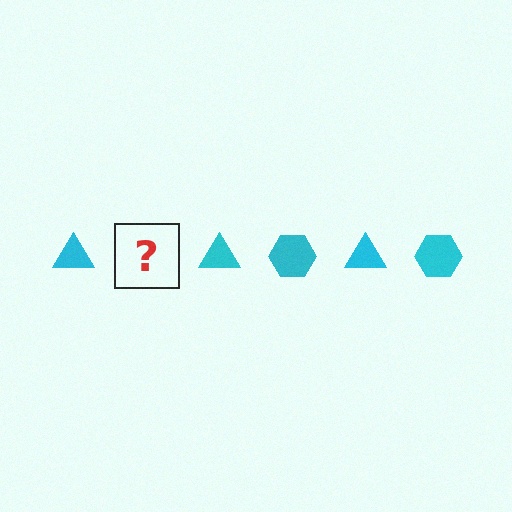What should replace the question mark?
The question mark should be replaced with a cyan hexagon.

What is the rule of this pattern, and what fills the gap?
The rule is that the pattern cycles through triangle, hexagon shapes in cyan. The gap should be filled with a cyan hexagon.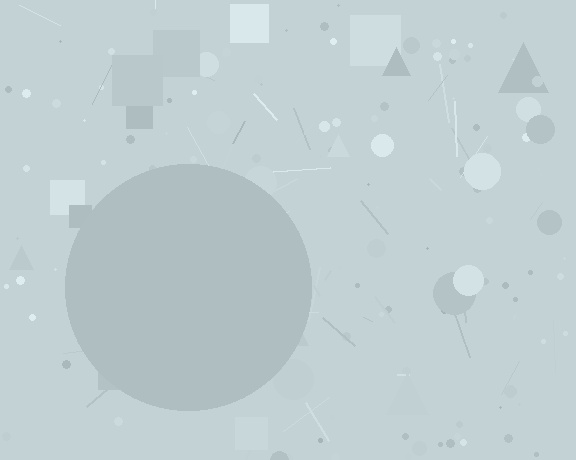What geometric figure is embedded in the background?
A circle is embedded in the background.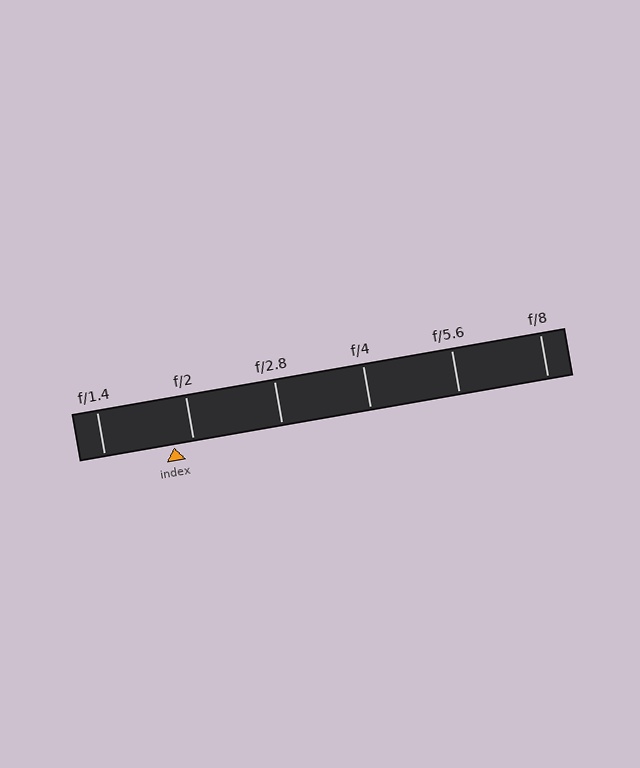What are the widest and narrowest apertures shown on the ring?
The widest aperture shown is f/1.4 and the narrowest is f/8.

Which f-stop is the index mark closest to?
The index mark is closest to f/2.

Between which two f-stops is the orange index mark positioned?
The index mark is between f/1.4 and f/2.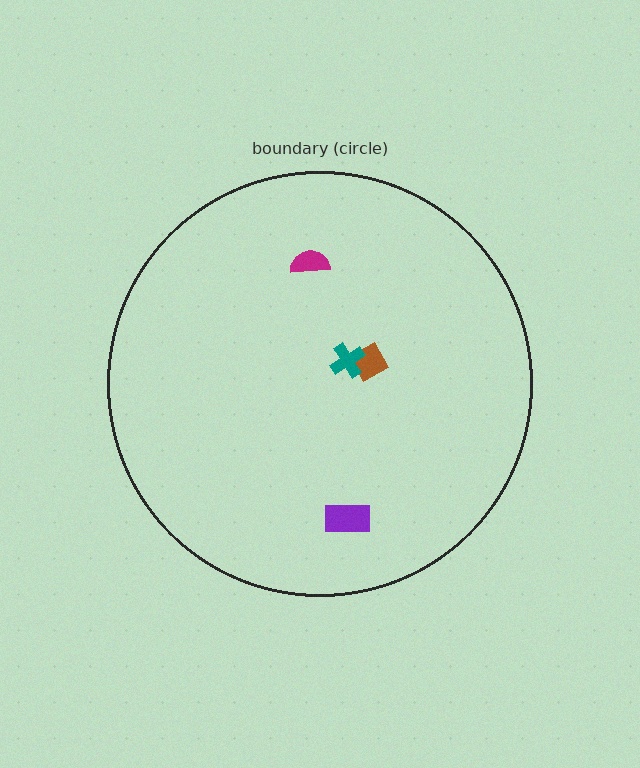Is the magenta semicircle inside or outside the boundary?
Inside.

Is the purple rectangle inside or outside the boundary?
Inside.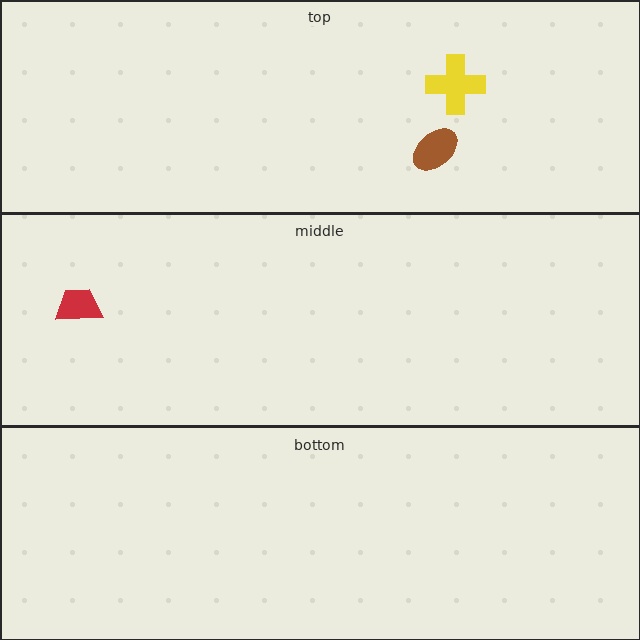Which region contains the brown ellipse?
The top region.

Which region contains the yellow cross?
The top region.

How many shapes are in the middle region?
1.